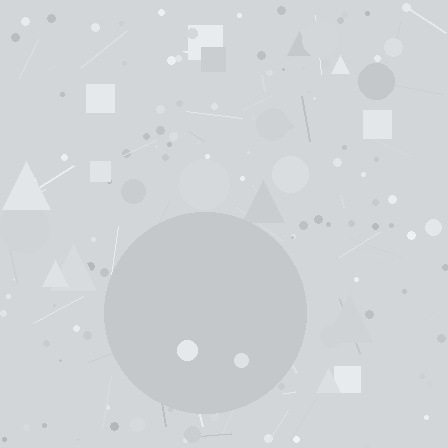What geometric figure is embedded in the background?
A circle is embedded in the background.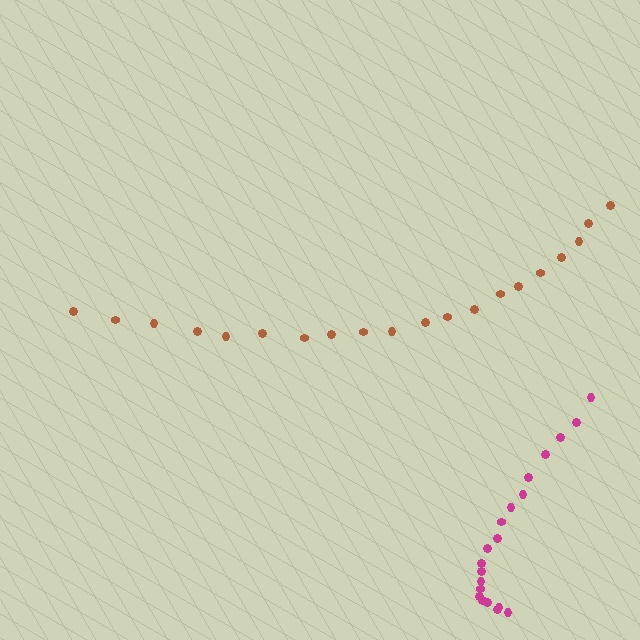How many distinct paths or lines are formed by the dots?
There are 2 distinct paths.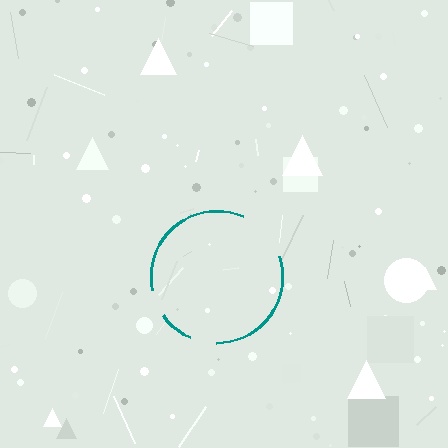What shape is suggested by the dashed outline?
The dashed outline suggests a circle.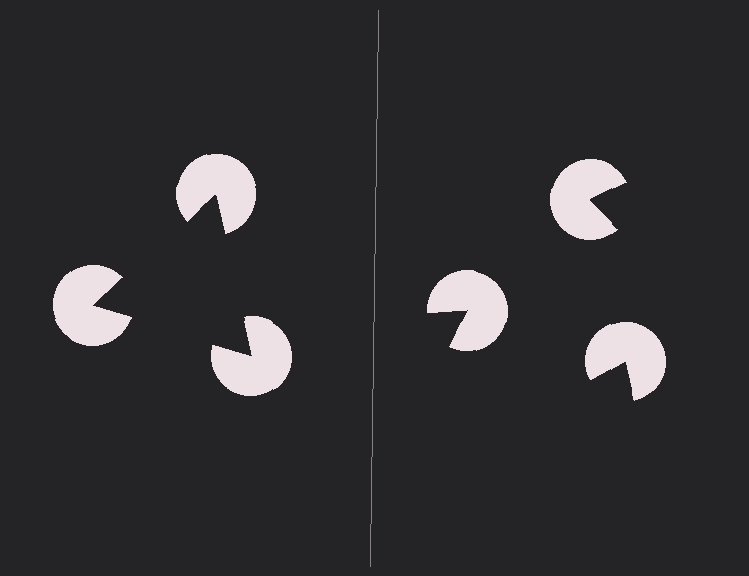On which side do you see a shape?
An illusory triangle appears on the left side. On the right side the wedge cuts are rotated, so no coherent shape forms.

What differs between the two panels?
The pac-man discs are positioned identically on both sides; only the wedge orientations differ. On the left they align to a triangle; on the right they are misaligned.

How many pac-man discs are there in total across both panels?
6 — 3 on each side.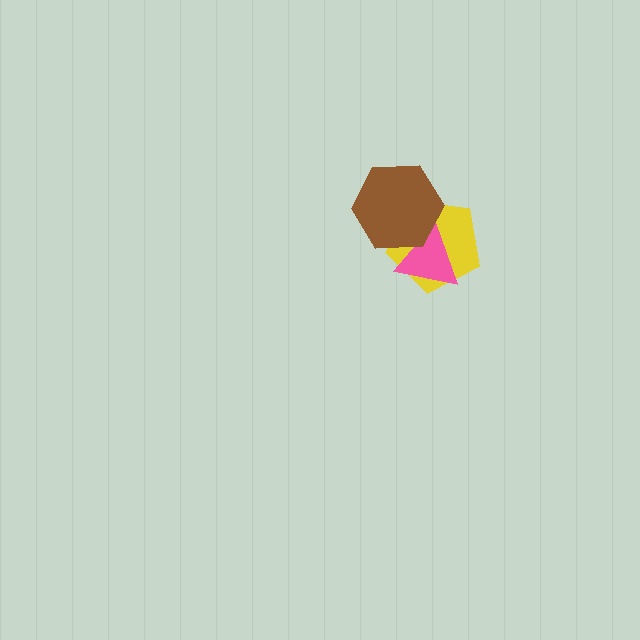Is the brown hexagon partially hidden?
No, no other shape covers it.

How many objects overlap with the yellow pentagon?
2 objects overlap with the yellow pentagon.